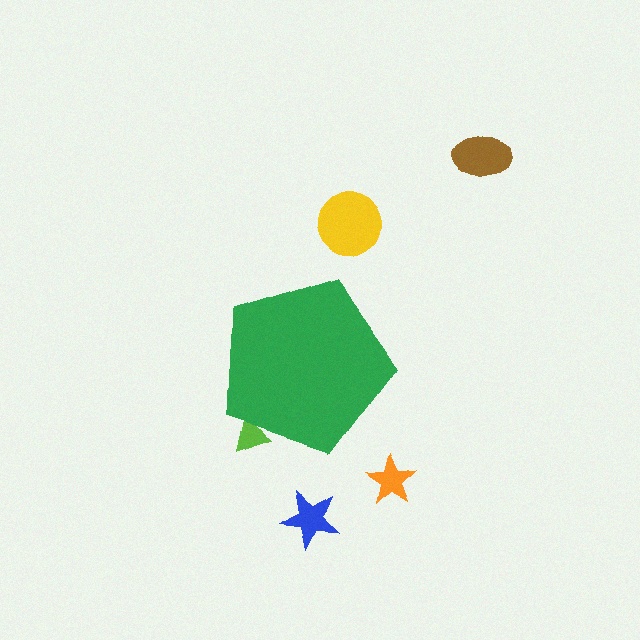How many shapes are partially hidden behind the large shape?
1 shape is partially hidden.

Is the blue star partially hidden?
No, the blue star is fully visible.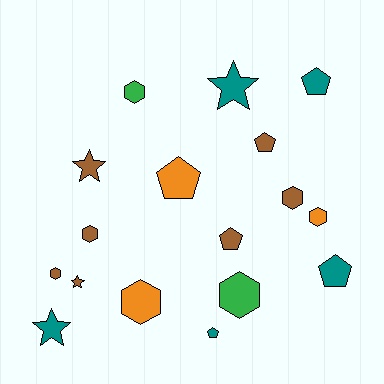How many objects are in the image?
There are 17 objects.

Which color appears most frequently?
Brown, with 7 objects.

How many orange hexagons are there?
There are 2 orange hexagons.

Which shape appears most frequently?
Hexagon, with 7 objects.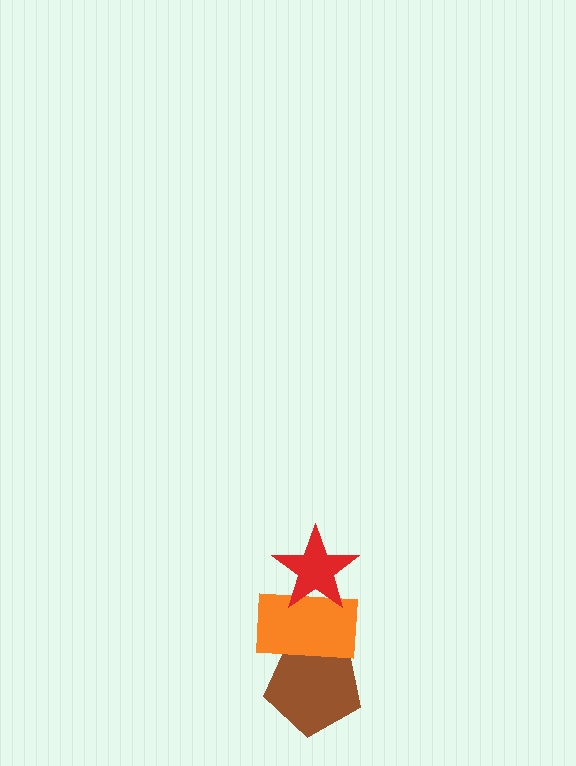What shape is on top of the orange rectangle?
The red star is on top of the orange rectangle.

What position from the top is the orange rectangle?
The orange rectangle is 2nd from the top.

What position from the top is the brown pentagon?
The brown pentagon is 3rd from the top.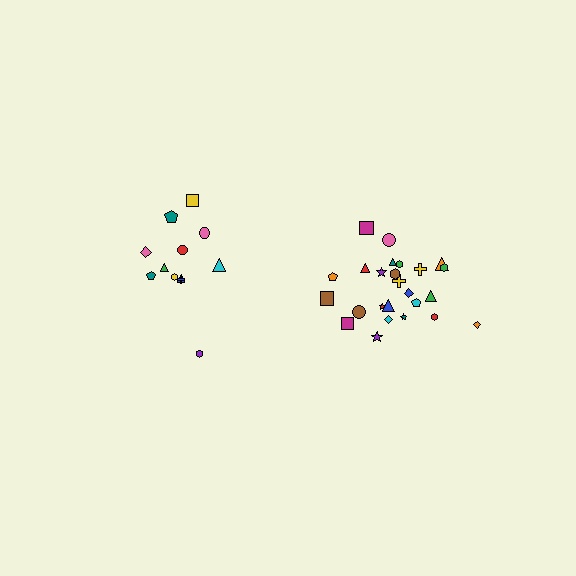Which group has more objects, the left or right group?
The right group.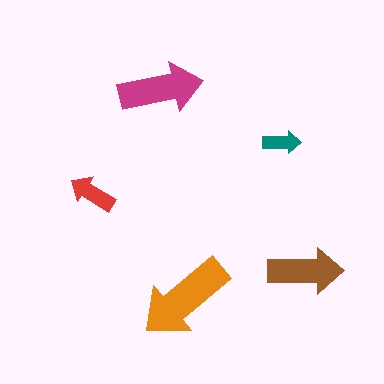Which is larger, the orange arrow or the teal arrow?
The orange one.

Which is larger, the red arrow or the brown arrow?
The brown one.